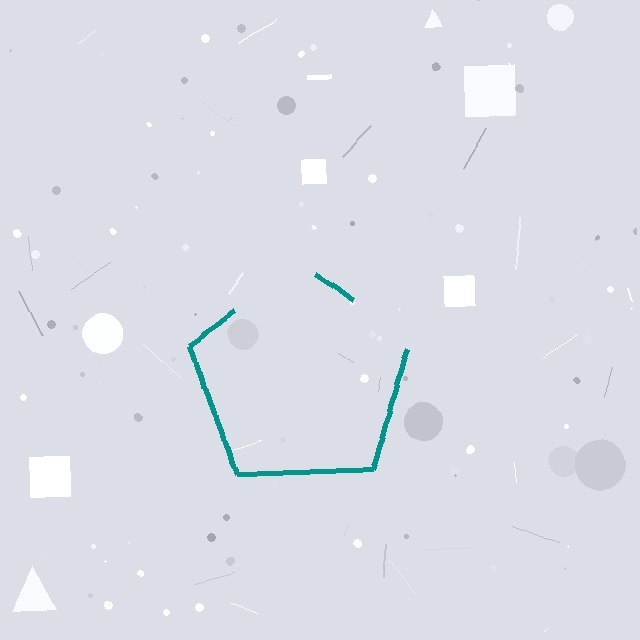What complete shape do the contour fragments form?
The contour fragments form a pentagon.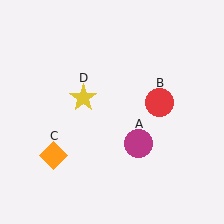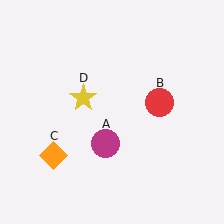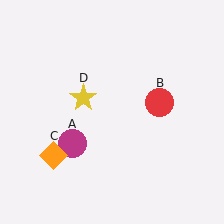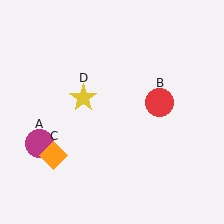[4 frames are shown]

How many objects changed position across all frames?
1 object changed position: magenta circle (object A).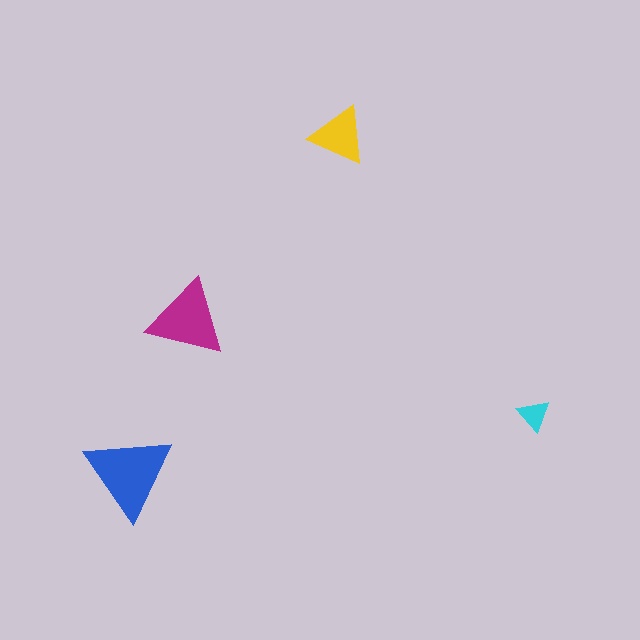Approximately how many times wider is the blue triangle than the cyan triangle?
About 2.5 times wider.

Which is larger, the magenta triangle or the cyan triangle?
The magenta one.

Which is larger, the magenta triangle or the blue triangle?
The blue one.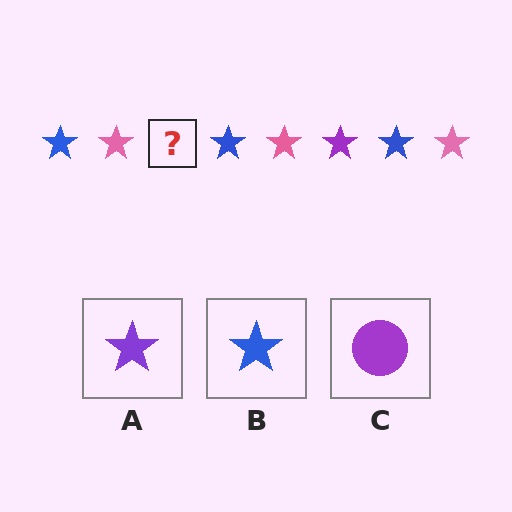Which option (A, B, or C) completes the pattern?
A.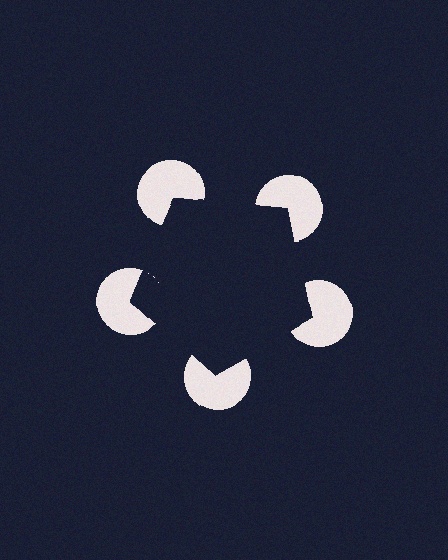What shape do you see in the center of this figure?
An illusory pentagon — its edges are inferred from the aligned wedge cuts in the pac-man discs, not physically drawn.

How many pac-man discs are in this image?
There are 5 — one at each vertex of the illusory pentagon.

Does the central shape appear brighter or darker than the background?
It typically appears slightly darker than the background, even though no actual brightness change is drawn.